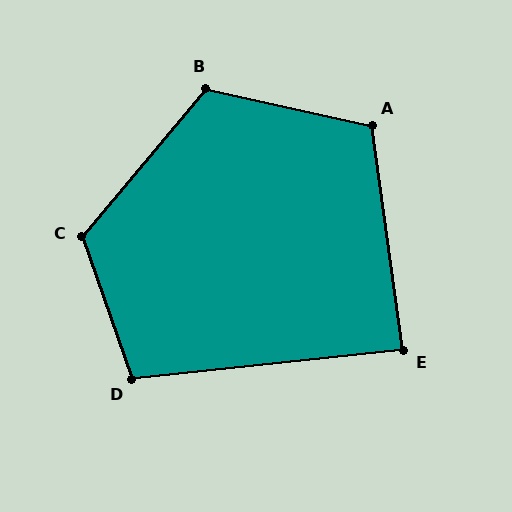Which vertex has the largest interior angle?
C, at approximately 121 degrees.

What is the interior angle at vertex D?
Approximately 103 degrees (obtuse).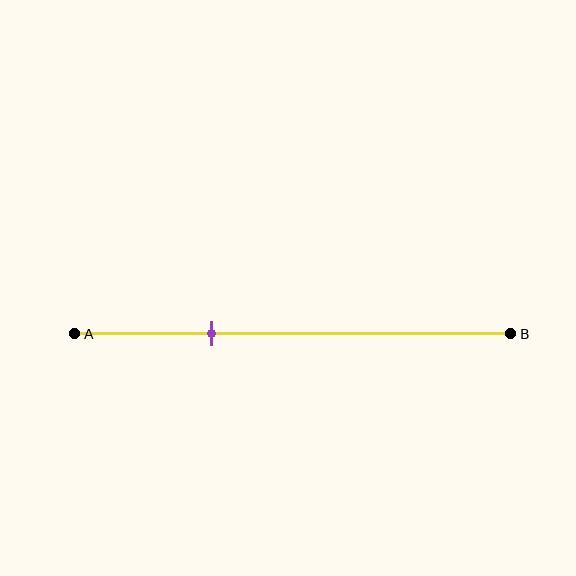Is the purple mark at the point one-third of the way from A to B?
Yes, the mark is approximately at the one-third point.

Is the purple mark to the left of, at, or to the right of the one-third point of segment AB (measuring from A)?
The purple mark is approximately at the one-third point of segment AB.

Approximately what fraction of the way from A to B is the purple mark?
The purple mark is approximately 30% of the way from A to B.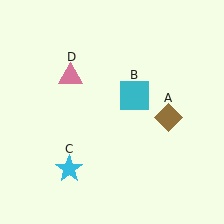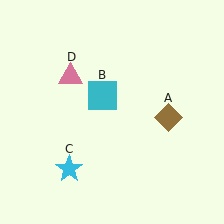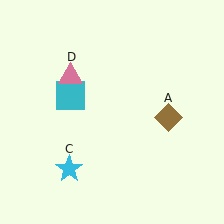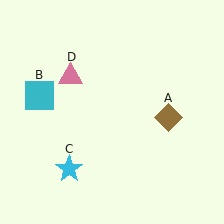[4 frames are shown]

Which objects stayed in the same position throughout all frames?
Brown diamond (object A) and cyan star (object C) and pink triangle (object D) remained stationary.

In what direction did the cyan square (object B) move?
The cyan square (object B) moved left.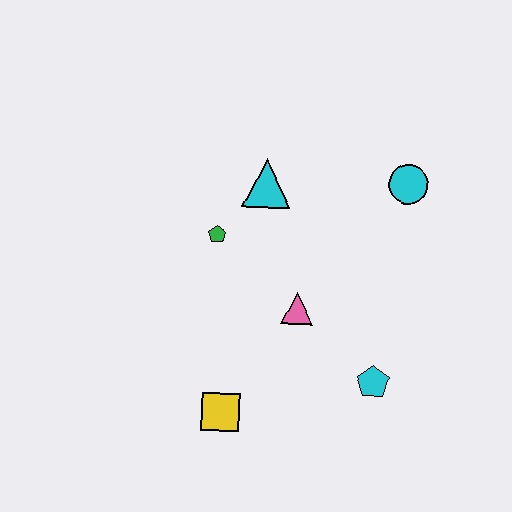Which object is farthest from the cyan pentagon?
The cyan triangle is farthest from the cyan pentagon.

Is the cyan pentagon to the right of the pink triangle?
Yes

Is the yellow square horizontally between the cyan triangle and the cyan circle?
No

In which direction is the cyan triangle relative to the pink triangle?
The cyan triangle is above the pink triangle.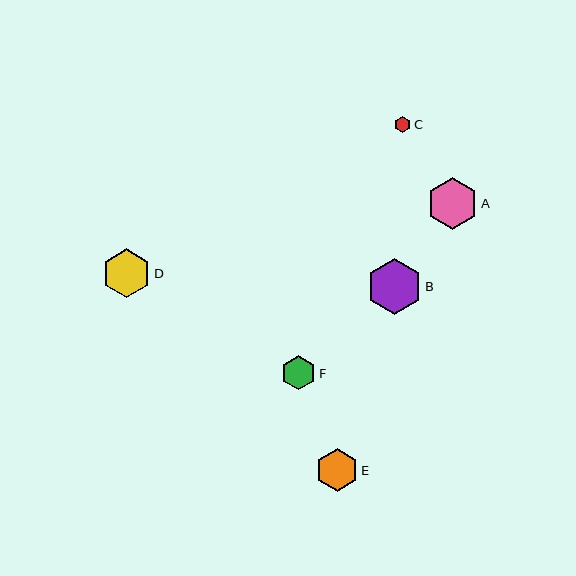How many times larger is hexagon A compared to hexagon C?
Hexagon A is approximately 3.2 times the size of hexagon C.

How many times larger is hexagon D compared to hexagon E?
Hexagon D is approximately 1.2 times the size of hexagon E.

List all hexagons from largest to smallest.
From largest to smallest: B, A, D, E, F, C.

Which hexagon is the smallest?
Hexagon C is the smallest with a size of approximately 16 pixels.